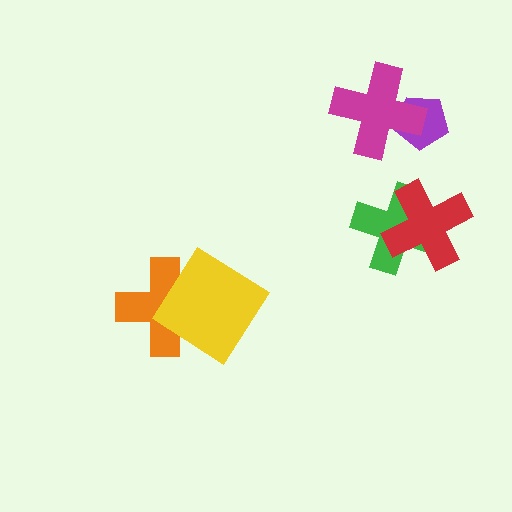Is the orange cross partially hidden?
Yes, it is partially covered by another shape.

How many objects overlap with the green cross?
1 object overlaps with the green cross.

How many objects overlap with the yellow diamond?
1 object overlaps with the yellow diamond.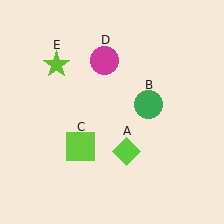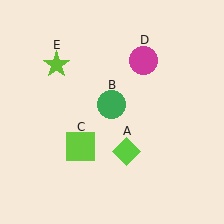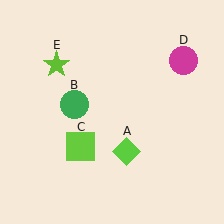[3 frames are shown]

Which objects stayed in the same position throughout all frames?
Lime diamond (object A) and lime square (object C) and lime star (object E) remained stationary.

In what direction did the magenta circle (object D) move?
The magenta circle (object D) moved right.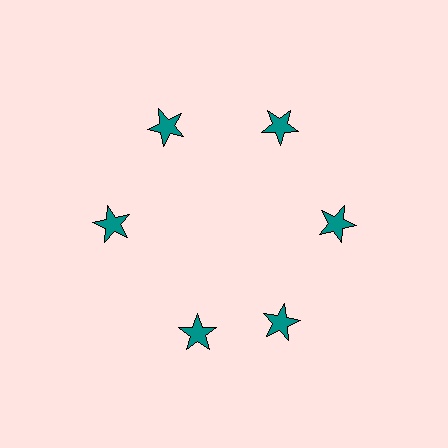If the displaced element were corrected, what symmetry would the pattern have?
It would have 6-fold rotational symmetry — the pattern would map onto itself every 60 degrees.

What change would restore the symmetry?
The symmetry would be restored by rotating it back into even spacing with its neighbors so that all 6 stars sit at equal angles and equal distance from the center.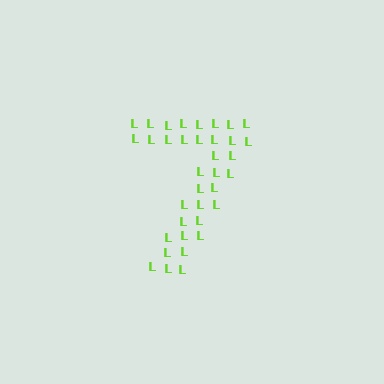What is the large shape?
The large shape is the digit 7.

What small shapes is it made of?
It is made of small letter L's.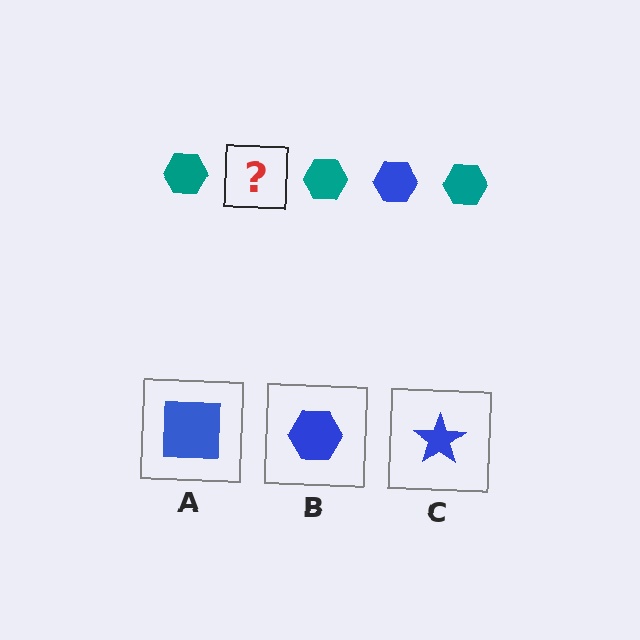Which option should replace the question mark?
Option B.